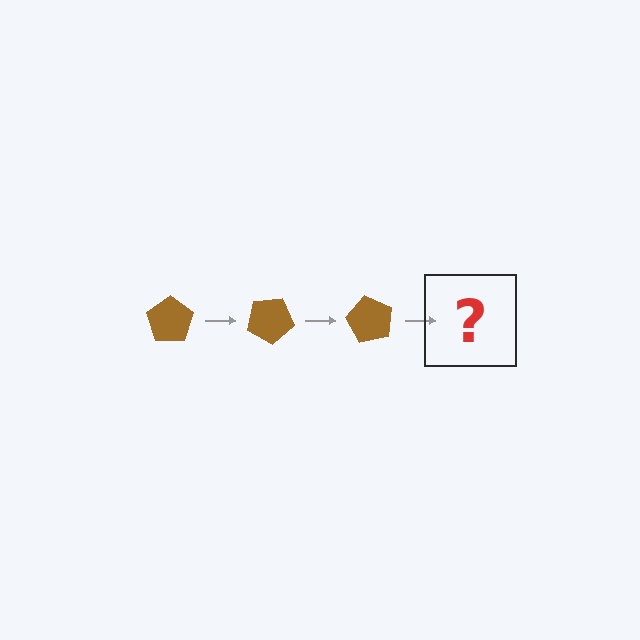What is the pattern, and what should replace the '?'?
The pattern is that the pentagon rotates 30 degrees each step. The '?' should be a brown pentagon rotated 90 degrees.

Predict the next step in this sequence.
The next step is a brown pentagon rotated 90 degrees.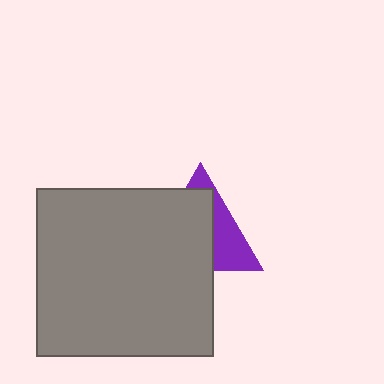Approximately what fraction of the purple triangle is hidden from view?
Roughly 63% of the purple triangle is hidden behind the gray rectangle.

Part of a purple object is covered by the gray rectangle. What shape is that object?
It is a triangle.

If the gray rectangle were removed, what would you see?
You would see the complete purple triangle.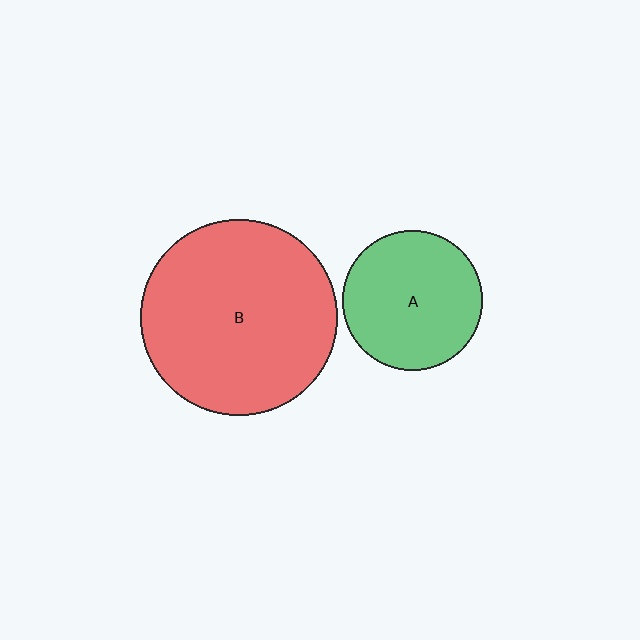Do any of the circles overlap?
No, none of the circles overlap.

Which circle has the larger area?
Circle B (red).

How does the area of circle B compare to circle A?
Approximately 2.0 times.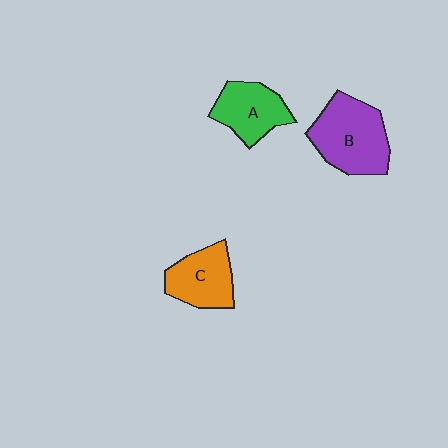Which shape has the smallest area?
Shape A (green).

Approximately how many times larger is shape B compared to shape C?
Approximately 1.4 times.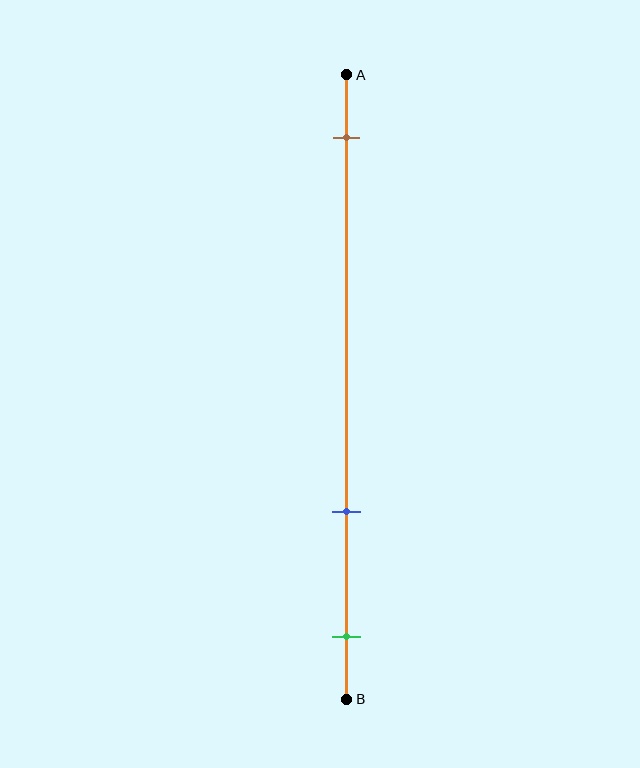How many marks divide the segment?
There are 3 marks dividing the segment.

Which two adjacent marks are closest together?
The blue and green marks are the closest adjacent pair.